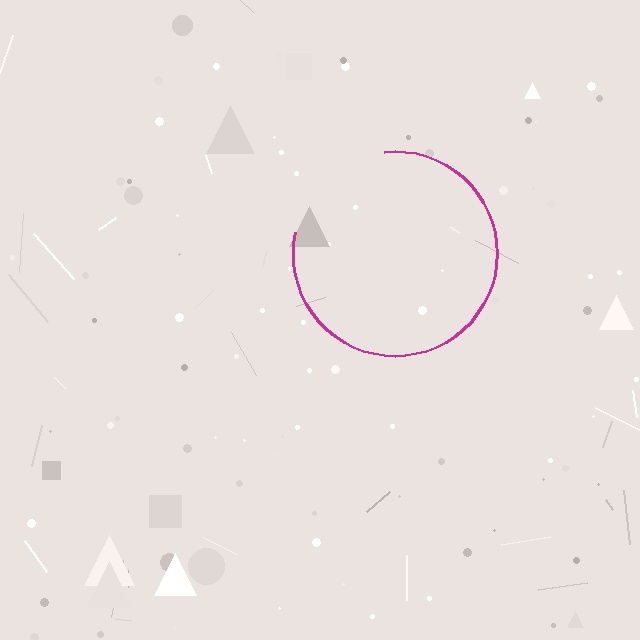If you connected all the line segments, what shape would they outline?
They would outline a circle.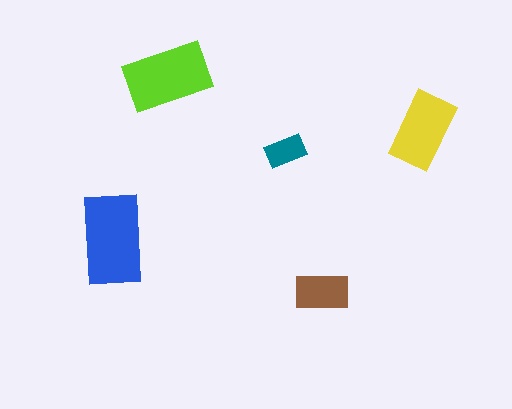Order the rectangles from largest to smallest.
the blue one, the lime one, the yellow one, the brown one, the teal one.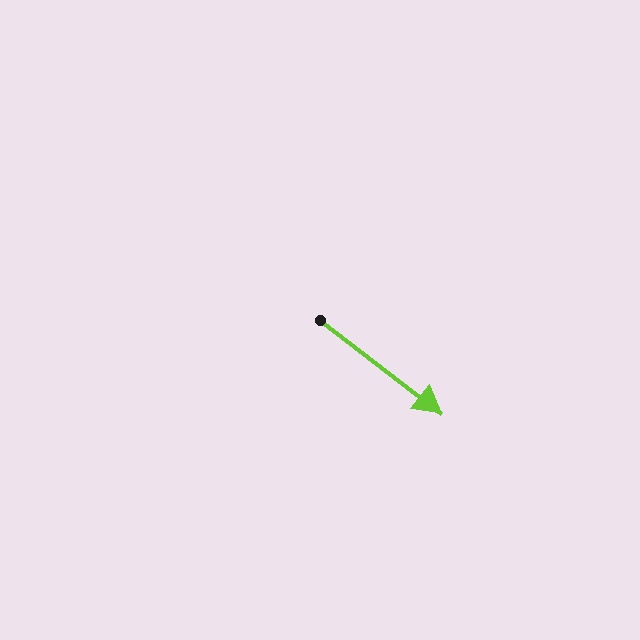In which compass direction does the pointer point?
Southeast.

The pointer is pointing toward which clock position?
Roughly 4 o'clock.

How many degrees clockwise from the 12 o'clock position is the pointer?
Approximately 127 degrees.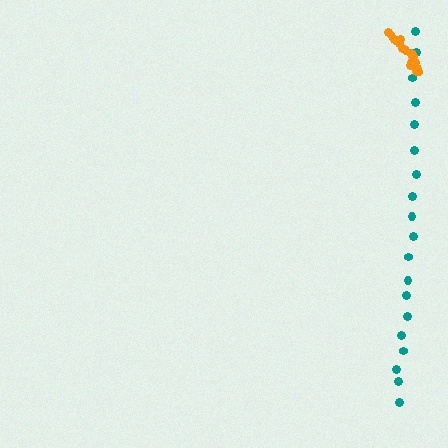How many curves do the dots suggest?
There are 2 distinct paths.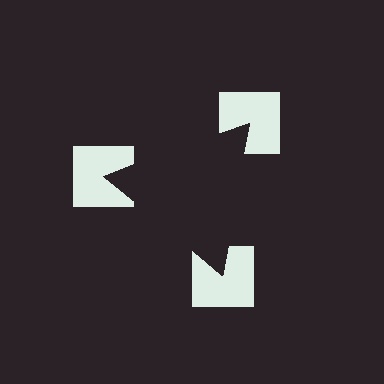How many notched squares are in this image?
There are 3 — one at each vertex of the illusory triangle.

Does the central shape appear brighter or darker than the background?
It typically appears slightly darker than the background, even though no actual brightness change is drawn.